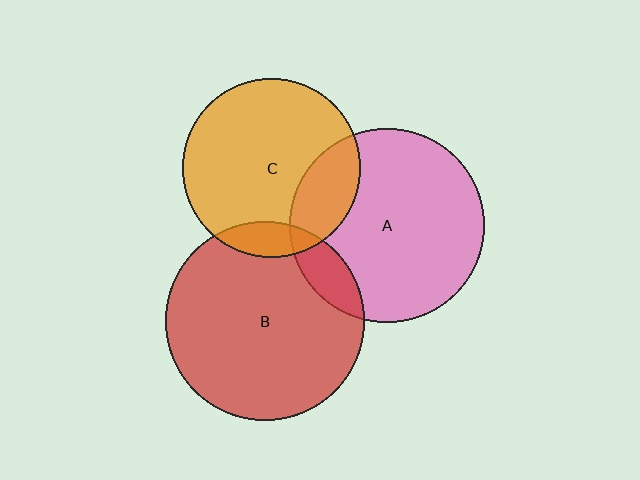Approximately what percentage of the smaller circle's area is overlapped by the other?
Approximately 10%.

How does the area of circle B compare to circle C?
Approximately 1.2 times.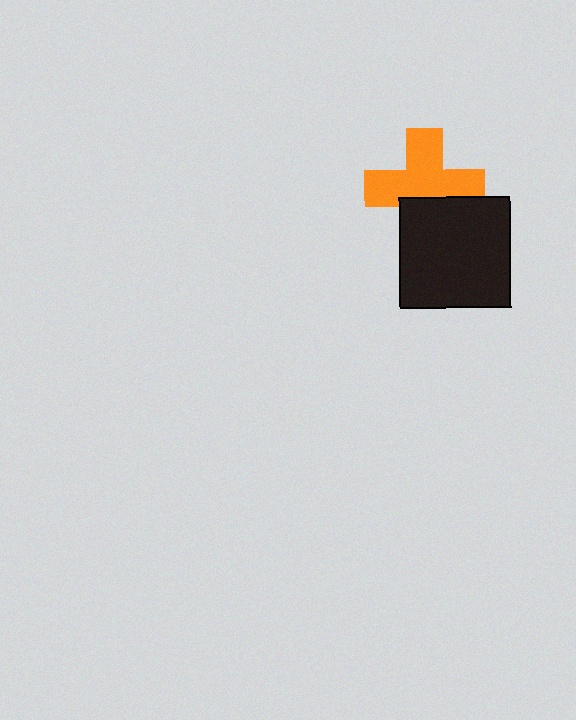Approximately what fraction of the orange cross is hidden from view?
Roughly 33% of the orange cross is hidden behind the black square.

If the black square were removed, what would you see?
You would see the complete orange cross.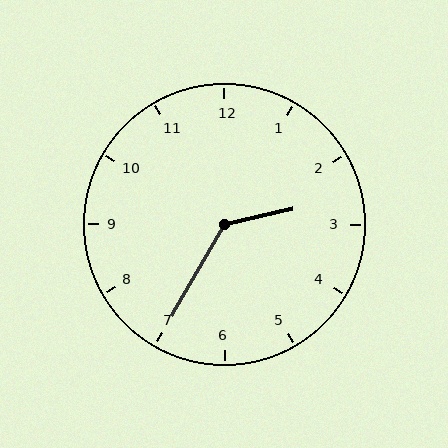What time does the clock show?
2:35.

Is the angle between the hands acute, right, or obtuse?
It is obtuse.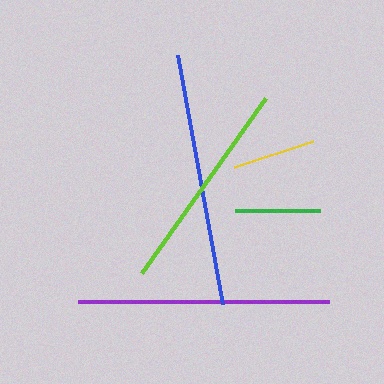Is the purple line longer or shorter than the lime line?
The purple line is longer than the lime line.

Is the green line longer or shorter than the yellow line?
The green line is longer than the yellow line.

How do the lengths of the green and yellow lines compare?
The green and yellow lines are approximately the same length.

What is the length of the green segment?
The green segment is approximately 85 pixels long.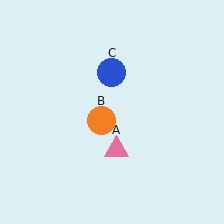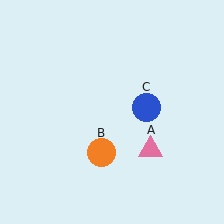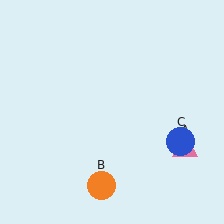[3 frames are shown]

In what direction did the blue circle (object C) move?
The blue circle (object C) moved down and to the right.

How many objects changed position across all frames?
3 objects changed position: pink triangle (object A), orange circle (object B), blue circle (object C).